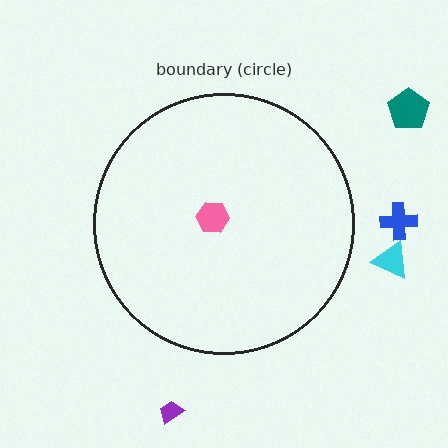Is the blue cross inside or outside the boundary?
Outside.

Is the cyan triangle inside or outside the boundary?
Outside.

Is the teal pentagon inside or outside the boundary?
Outside.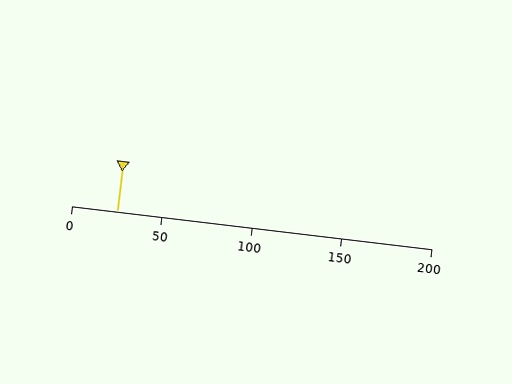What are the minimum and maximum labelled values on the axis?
The axis runs from 0 to 200.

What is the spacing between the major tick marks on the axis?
The major ticks are spaced 50 apart.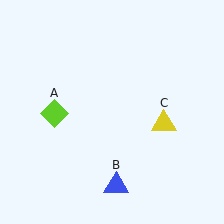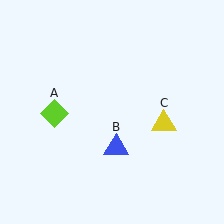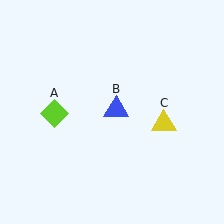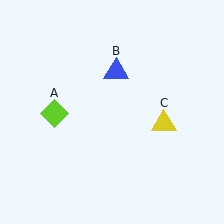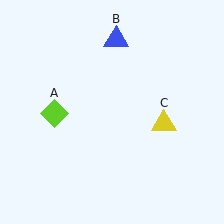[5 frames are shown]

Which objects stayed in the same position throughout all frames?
Lime diamond (object A) and yellow triangle (object C) remained stationary.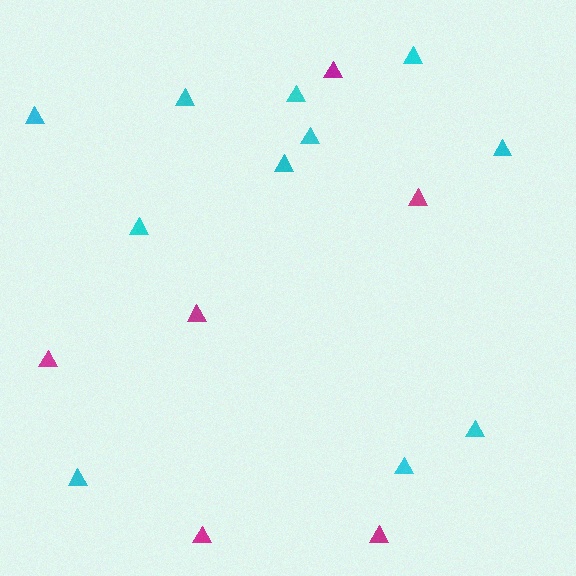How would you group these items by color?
There are 2 groups: one group of cyan triangles (11) and one group of magenta triangles (6).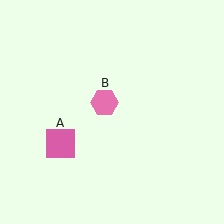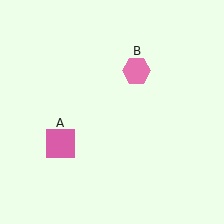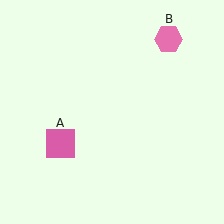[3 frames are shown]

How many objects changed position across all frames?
1 object changed position: pink hexagon (object B).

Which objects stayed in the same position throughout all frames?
Pink square (object A) remained stationary.